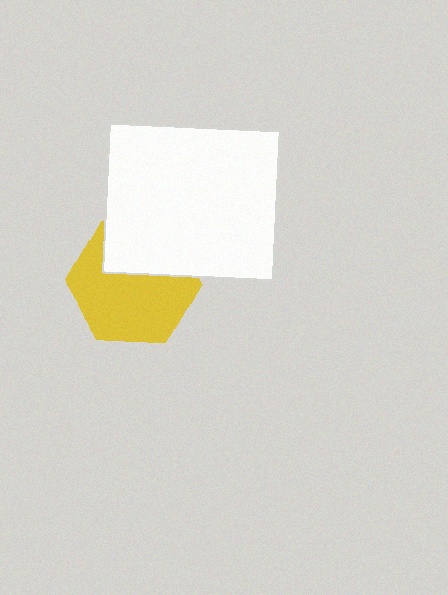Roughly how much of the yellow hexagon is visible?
Most of it is visible (roughly 65%).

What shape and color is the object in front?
The object in front is a white rectangle.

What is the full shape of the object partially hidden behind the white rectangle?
The partially hidden object is a yellow hexagon.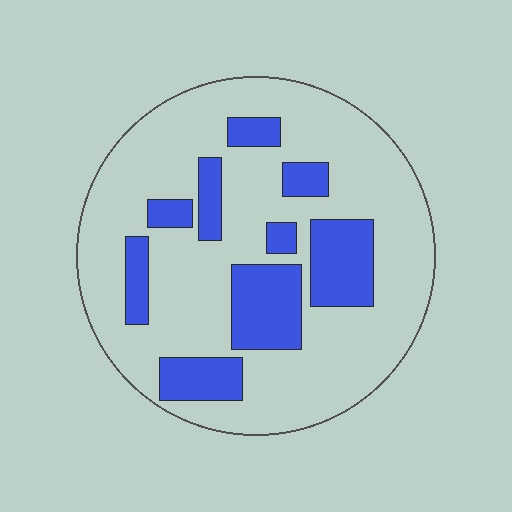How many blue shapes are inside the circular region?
9.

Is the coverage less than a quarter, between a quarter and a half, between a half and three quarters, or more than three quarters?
Less than a quarter.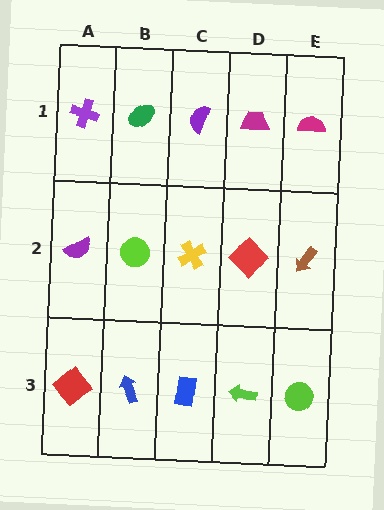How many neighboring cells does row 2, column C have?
4.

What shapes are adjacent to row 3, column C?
A yellow cross (row 2, column C), a blue arrow (row 3, column B), a lime arrow (row 3, column D).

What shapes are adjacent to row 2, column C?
A purple semicircle (row 1, column C), a blue rectangle (row 3, column C), a lime circle (row 2, column B), a red diamond (row 2, column D).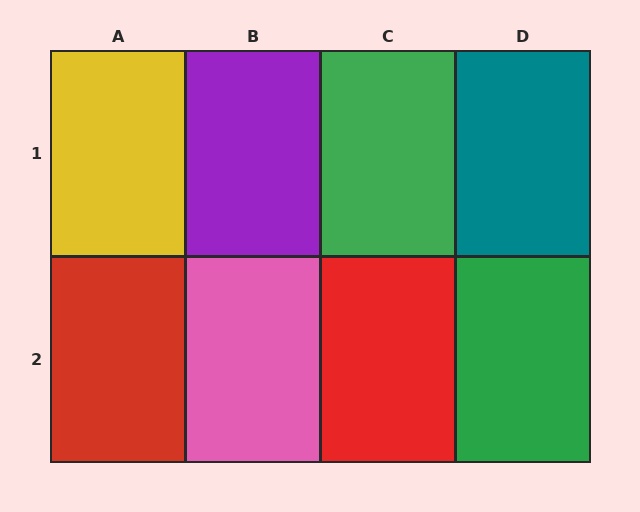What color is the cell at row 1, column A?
Yellow.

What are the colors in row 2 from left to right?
Red, pink, red, green.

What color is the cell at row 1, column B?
Purple.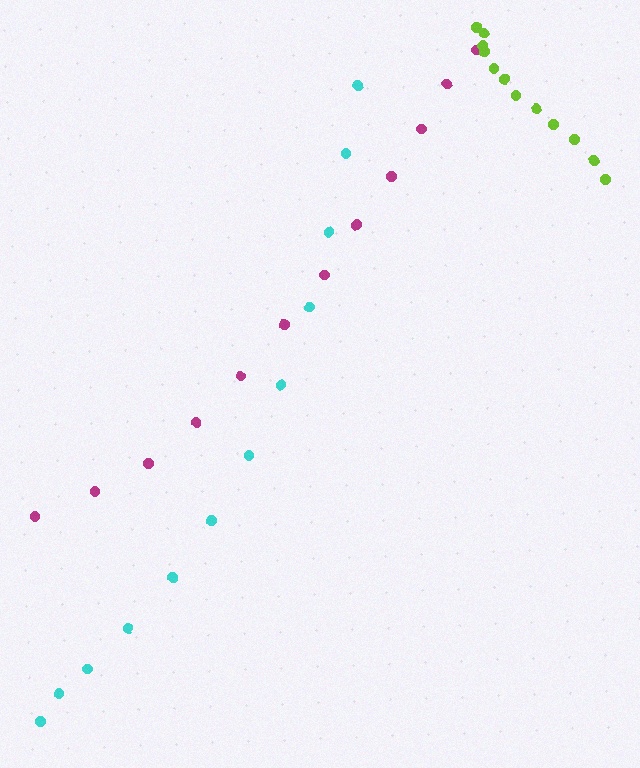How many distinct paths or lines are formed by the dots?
There are 3 distinct paths.